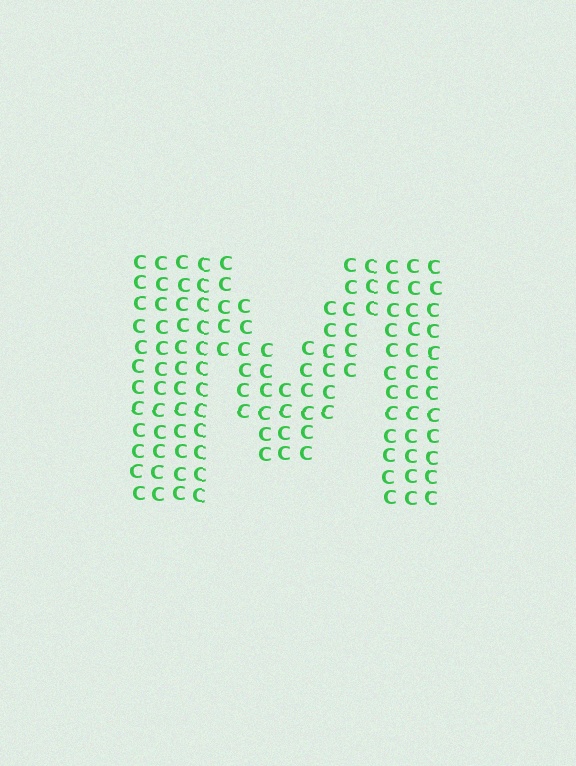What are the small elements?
The small elements are letter C's.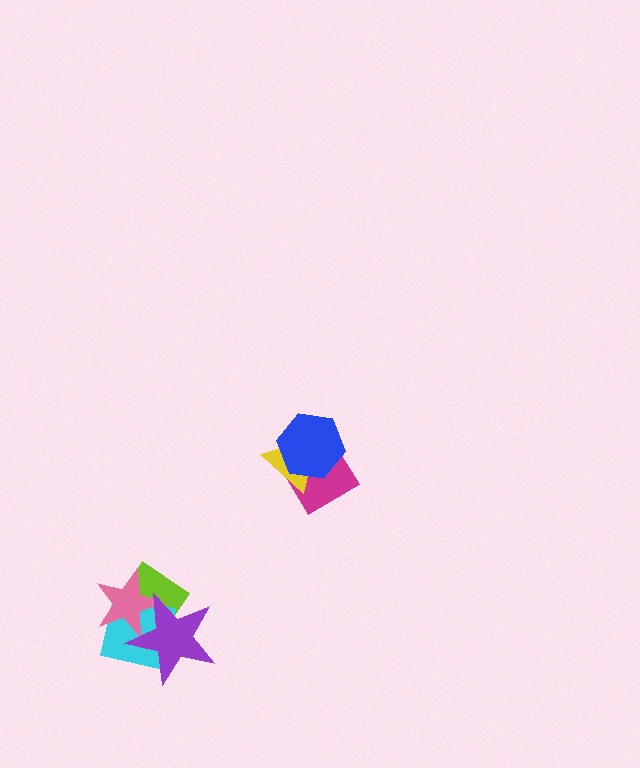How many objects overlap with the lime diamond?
3 objects overlap with the lime diamond.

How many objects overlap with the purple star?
3 objects overlap with the purple star.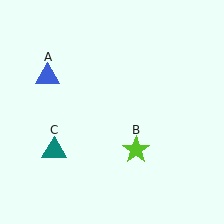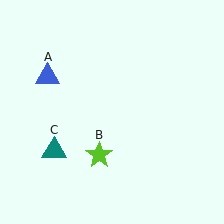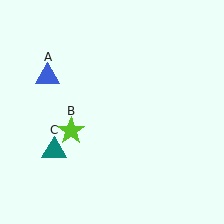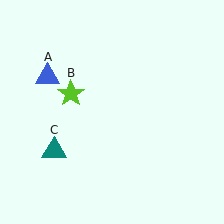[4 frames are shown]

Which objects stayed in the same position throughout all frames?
Blue triangle (object A) and teal triangle (object C) remained stationary.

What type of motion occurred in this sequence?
The lime star (object B) rotated clockwise around the center of the scene.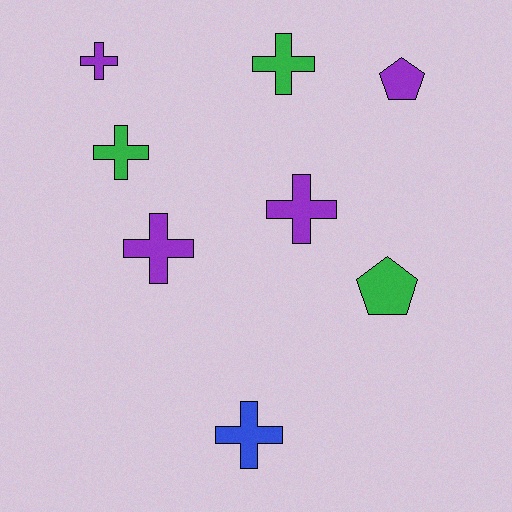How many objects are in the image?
There are 8 objects.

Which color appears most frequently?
Purple, with 4 objects.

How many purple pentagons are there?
There is 1 purple pentagon.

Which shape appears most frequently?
Cross, with 6 objects.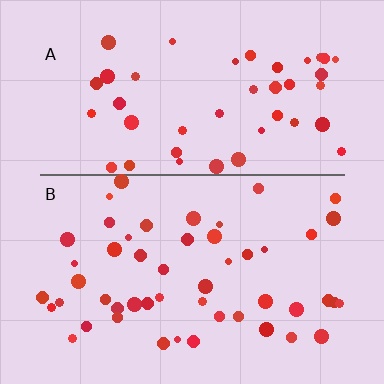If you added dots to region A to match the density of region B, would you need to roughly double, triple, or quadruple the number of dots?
Approximately double.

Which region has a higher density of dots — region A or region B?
B (the bottom).